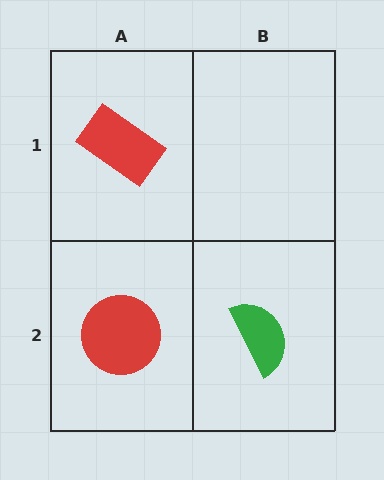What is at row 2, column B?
A green semicircle.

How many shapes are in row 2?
2 shapes.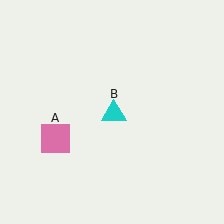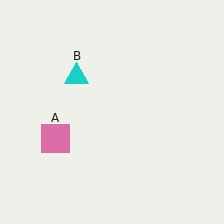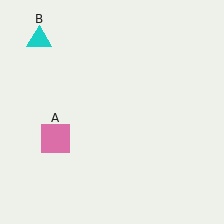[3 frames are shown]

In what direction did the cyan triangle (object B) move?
The cyan triangle (object B) moved up and to the left.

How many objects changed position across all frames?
1 object changed position: cyan triangle (object B).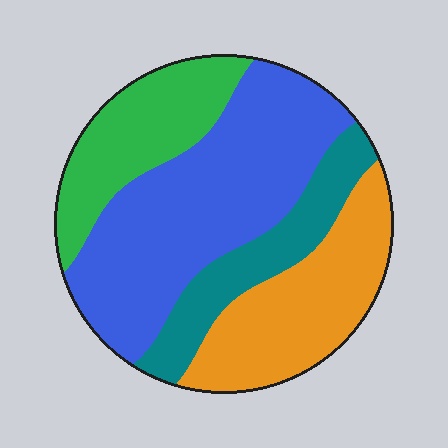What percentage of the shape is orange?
Orange covers around 25% of the shape.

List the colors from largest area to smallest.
From largest to smallest: blue, orange, green, teal.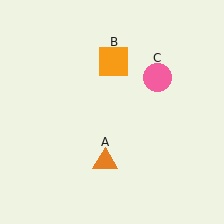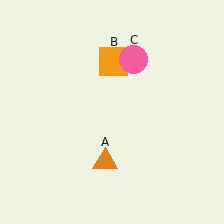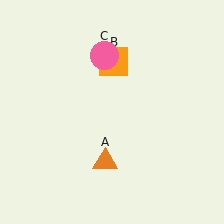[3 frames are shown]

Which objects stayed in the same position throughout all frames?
Orange triangle (object A) and orange square (object B) remained stationary.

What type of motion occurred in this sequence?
The pink circle (object C) rotated counterclockwise around the center of the scene.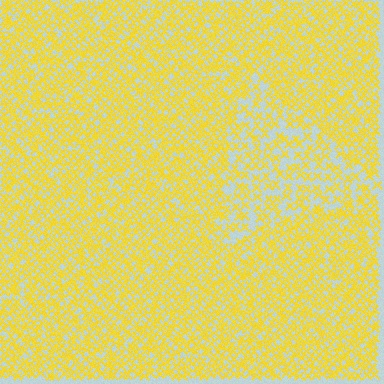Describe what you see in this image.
The image contains small yellow elements arranged at two different densities. A triangle-shaped region is visible where the elements are less densely packed than the surrounding area.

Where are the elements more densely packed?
The elements are more densely packed outside the triangle boundary.